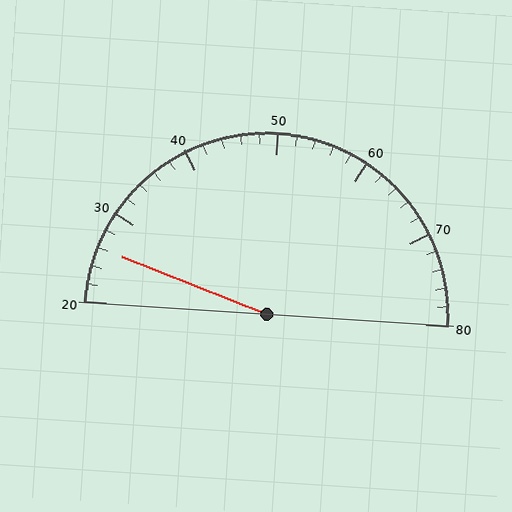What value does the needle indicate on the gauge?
The needle indicates approximately 26.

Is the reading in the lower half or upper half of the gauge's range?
The reading is in the lower half of the range (20 to 80).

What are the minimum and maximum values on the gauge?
The gauge ranges from 20 to 80.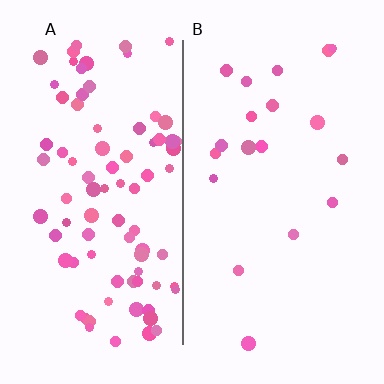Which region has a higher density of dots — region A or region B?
A (the left).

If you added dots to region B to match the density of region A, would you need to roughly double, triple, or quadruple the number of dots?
Approximately quadruple.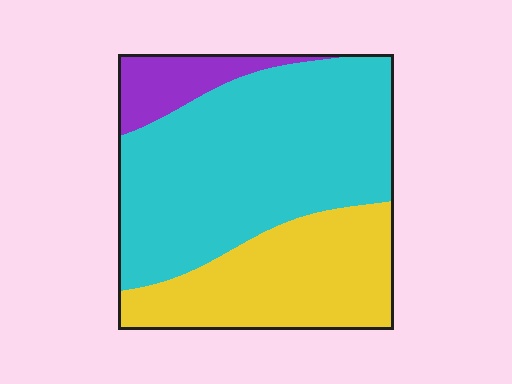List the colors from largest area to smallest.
From largest to smallest: cyan, yellow, purple.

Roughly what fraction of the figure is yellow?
Yellow covers around 30% of the figure.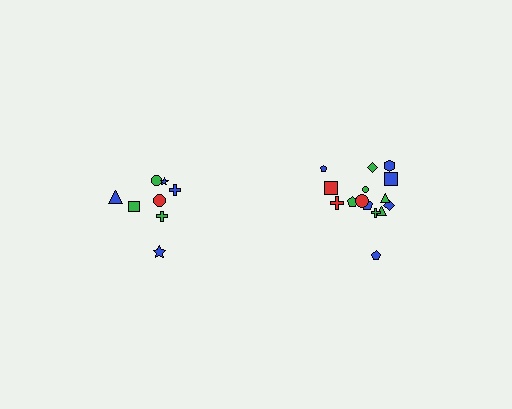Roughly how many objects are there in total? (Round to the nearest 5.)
Roughly 25 objects in total.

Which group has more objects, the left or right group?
The right group.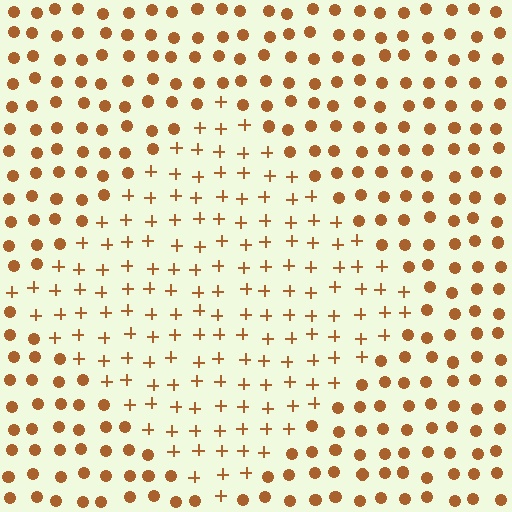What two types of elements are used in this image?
The image uses plus signs inside the diamond region and circles outside it.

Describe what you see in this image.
The image is filled with small brown elements arranged in a uniform grid. A diamond-shaped region contains plus signs, while the surrounding area contains circles. The boundary is defined purely by the change in element shape.